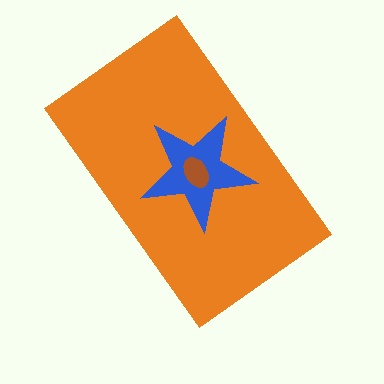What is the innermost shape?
The brown ellipse.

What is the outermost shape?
The orange rectangle.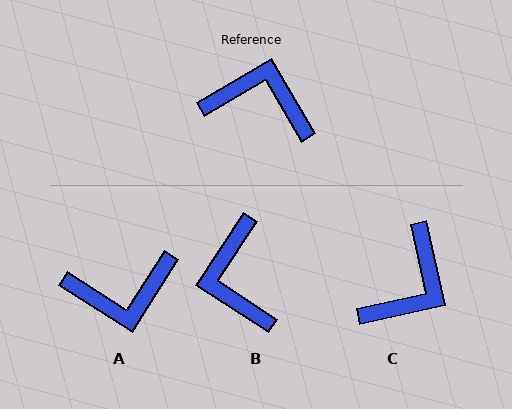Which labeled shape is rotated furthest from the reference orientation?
A, about 152 degrees away.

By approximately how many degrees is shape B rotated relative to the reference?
Approximately 117 degrees counter-clockwise.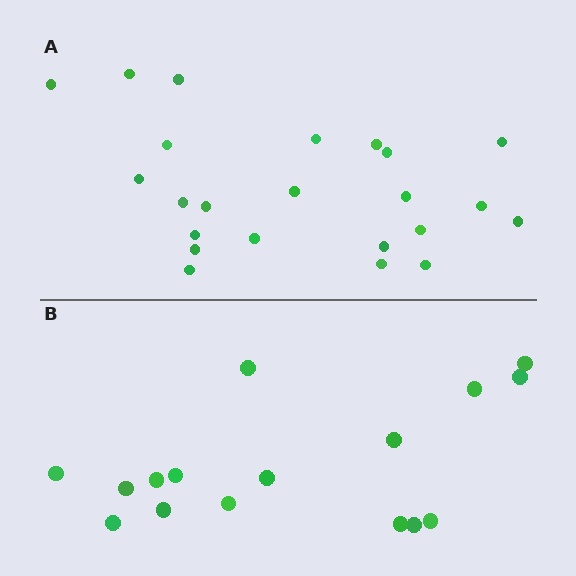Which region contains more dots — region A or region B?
Region A (the top region) has more dots.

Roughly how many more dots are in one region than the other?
Region A has roughly 8 or so more dots than region B.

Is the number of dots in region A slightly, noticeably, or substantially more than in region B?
Region A has noticeably more, but not dramatically so. The ratio is roughly 1.4 to 1.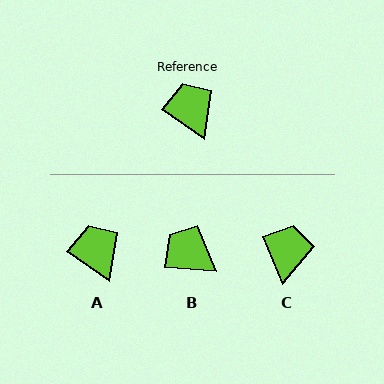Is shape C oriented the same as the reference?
No, it is off by about 32 degrees.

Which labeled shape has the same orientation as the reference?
A.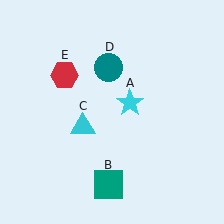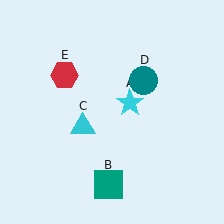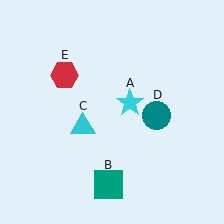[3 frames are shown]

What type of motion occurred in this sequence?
The teal circle (object D) rotated clockwise around the center of the scene.